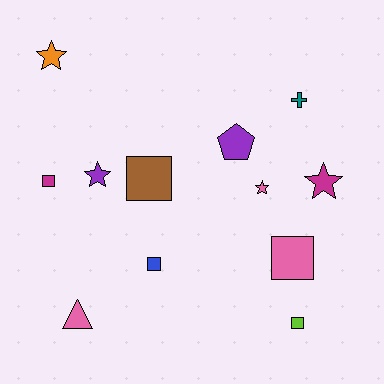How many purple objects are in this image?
There are 2 purple objects.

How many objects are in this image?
There are 12 objects.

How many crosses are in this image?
There is 1 cross.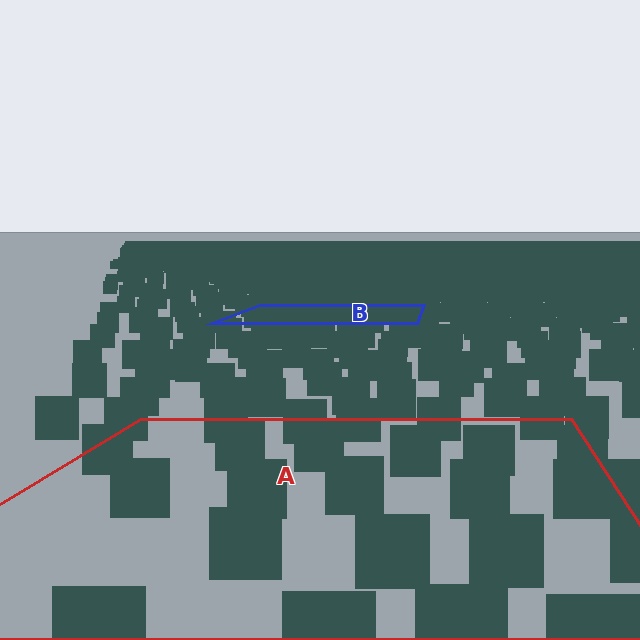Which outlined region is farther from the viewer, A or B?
Region B is farther from the viewer — the texture elements inside it appear smaller and more densely packed.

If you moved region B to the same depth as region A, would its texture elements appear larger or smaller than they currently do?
They would appear larger. At a closer depth, the same texture elements are projected at a bigger on-screen size.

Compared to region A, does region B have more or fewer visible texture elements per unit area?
Region B has more texture elements per unit area — they are packed more densely because it is farther away.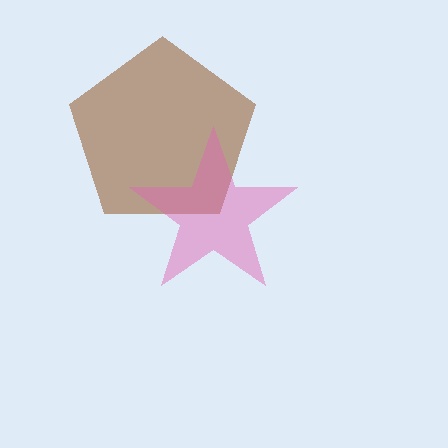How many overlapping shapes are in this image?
There are 2 overlapping shapes in the image.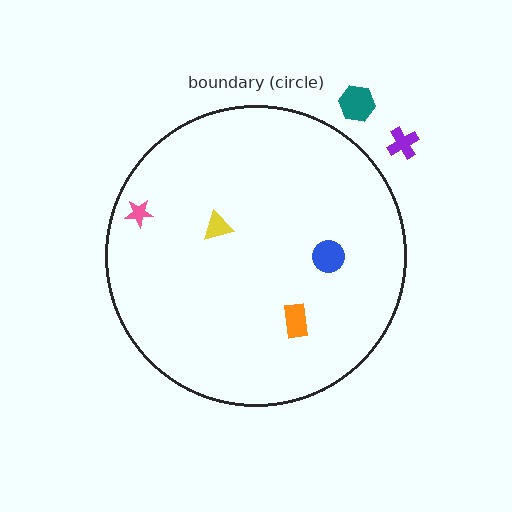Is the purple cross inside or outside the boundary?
Outside.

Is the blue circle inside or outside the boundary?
Inside.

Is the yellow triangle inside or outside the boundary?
Inside.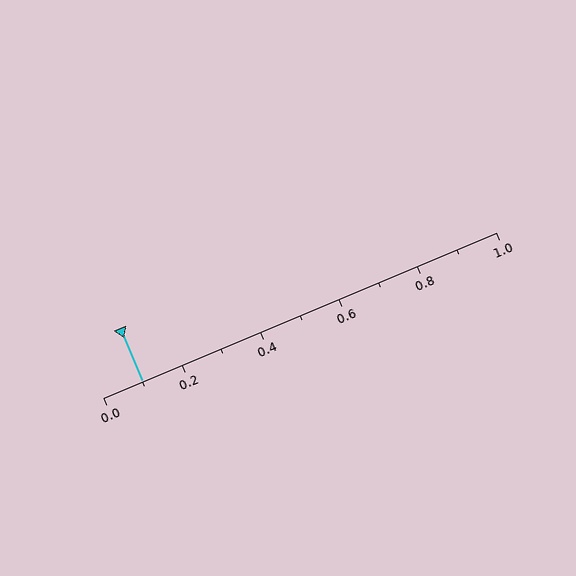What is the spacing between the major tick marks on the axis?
The major ticks are spaced 0.2 apart.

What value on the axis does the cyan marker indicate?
The marker indicates approximately 0.1.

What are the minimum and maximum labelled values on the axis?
The axis runs from 0.0 to 1.0.